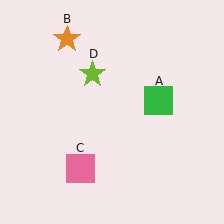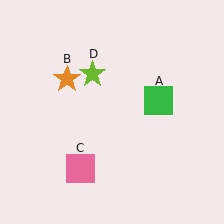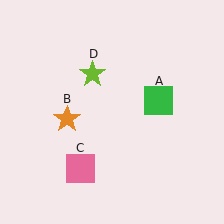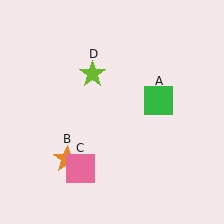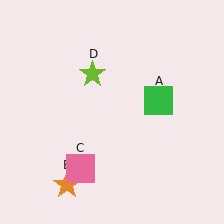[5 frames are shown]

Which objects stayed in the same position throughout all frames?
Green square (object A) and pink square (object C) and lime star (object D) remained stationary.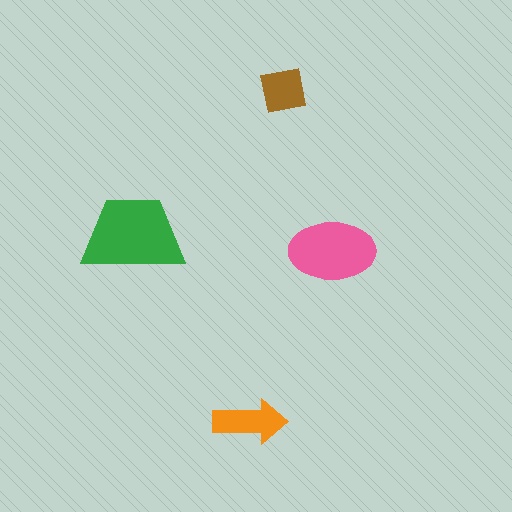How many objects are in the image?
There are 4 objects in the image.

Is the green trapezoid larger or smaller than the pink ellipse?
Larger.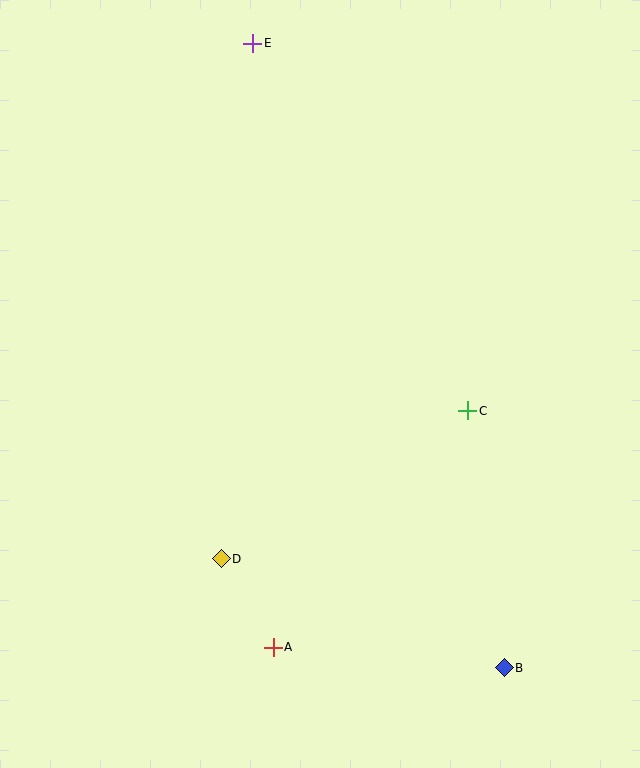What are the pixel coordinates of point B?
Point B is at (504, 668).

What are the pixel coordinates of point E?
Point E is at (253, 43).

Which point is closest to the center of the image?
Point C at (468, 411) is closest to the center.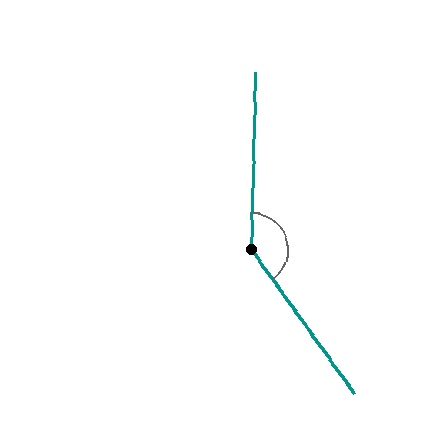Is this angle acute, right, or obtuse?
It is obtuse.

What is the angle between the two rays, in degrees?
Approximately 143 degrees.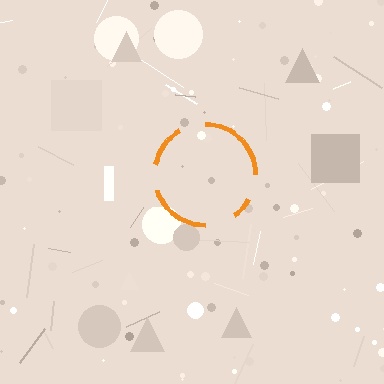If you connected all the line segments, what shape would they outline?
They would outline a circle.